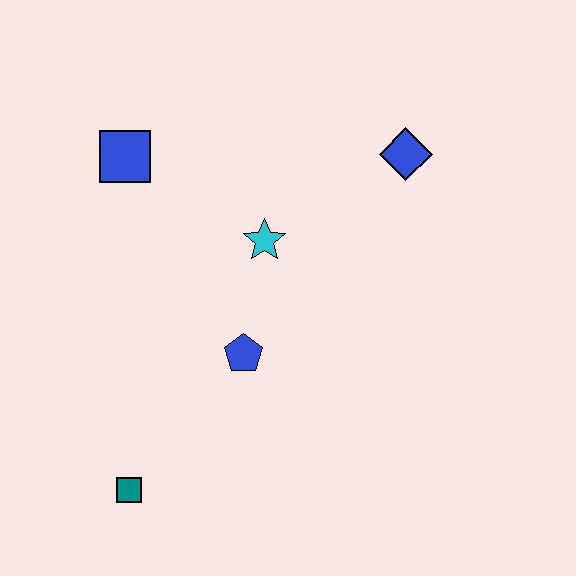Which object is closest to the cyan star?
The blue pentagon is closest to the cyan star.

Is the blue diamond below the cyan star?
No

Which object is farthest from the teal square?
The blue diamond is farthest from the teal square.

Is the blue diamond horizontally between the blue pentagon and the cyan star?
No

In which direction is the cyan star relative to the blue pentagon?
The cyan star is above the blue pentagon.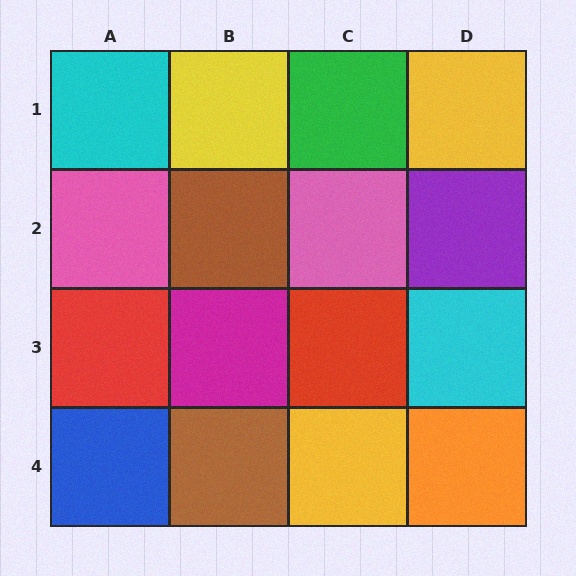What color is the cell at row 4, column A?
Blue.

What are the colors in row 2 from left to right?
Pink, brown, pink, purple.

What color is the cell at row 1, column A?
Cyan.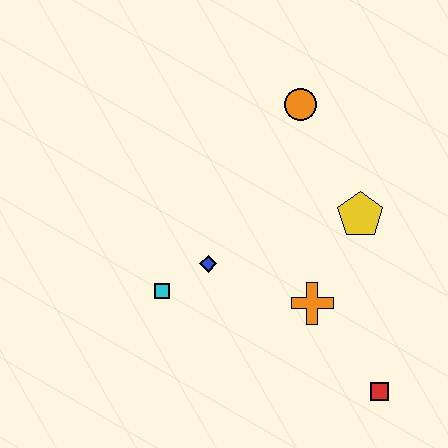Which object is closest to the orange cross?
The yellow pentagon is closest to the orange cross.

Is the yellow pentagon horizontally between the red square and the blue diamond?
Yes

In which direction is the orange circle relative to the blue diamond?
The orange circle is above the blue diamond.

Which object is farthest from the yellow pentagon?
The cyan square is farthest from the yellow pentagon.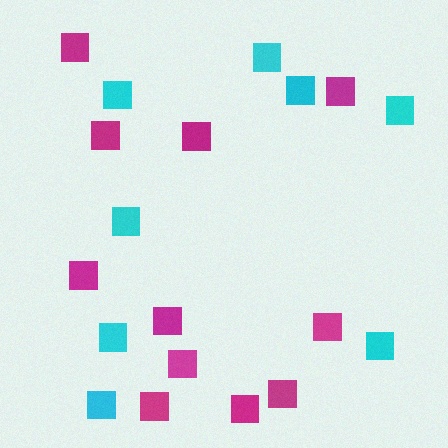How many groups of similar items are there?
There are 2 groups: one group of cyan squares (8) and one group of magenta squares (11).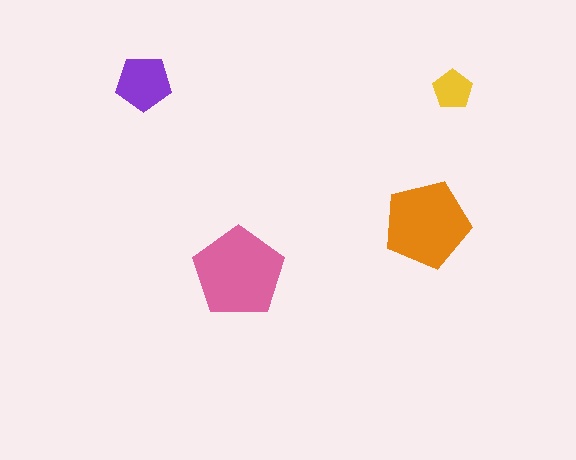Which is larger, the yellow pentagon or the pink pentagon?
The pink one.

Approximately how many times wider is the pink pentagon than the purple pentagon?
About 1.5 times wider.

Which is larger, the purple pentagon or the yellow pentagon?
The purple one.